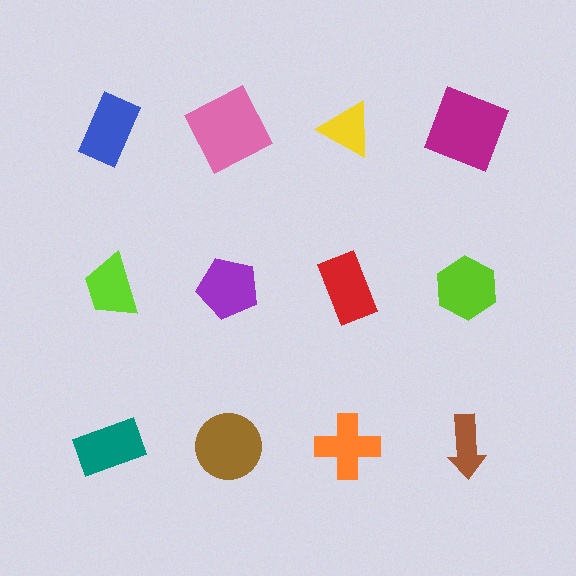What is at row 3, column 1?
A teal rectangle.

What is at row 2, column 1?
A lime trapezoid.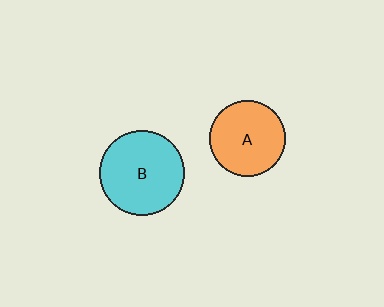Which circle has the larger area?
Circle B (cyan).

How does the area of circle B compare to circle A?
Approximately 1.3 times.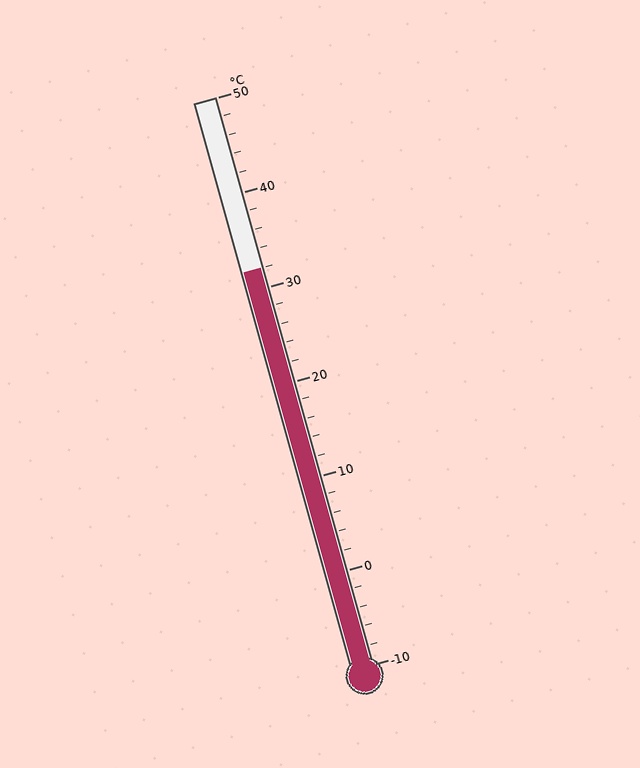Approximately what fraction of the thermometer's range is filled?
The thermometer is filled to approximately 70% of its range.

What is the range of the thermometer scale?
The thermometer scale ranges from -10°C to 50°C.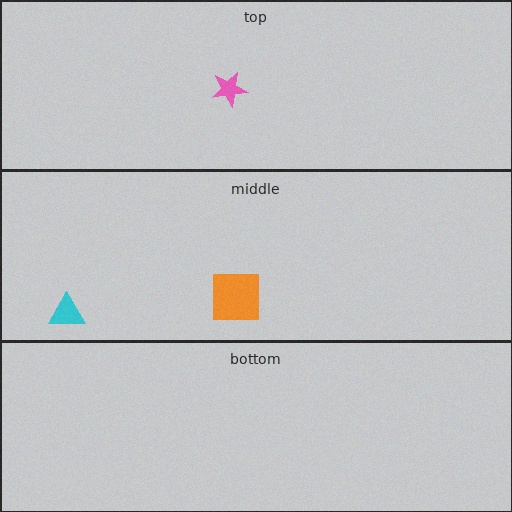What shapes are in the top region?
The pink star.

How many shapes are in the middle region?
2.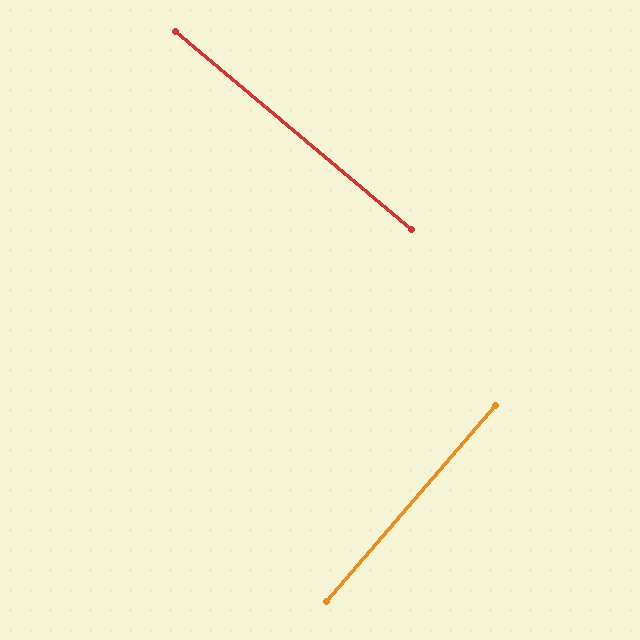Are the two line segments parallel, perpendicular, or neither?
Perpendicular — they meet at approximately 89°.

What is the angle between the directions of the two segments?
Approximately 89 degrees.